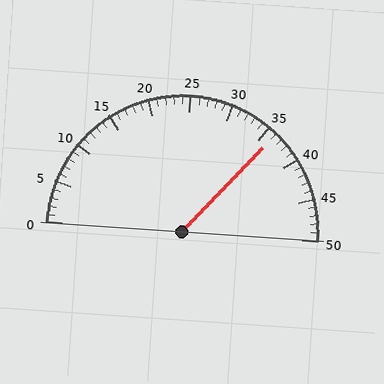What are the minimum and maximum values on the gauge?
The gauge ranges from 0 to 50.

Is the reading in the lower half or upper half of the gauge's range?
The reading is in the upper half of the range (0 to 50).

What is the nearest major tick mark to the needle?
The nearest major tick mark is 35.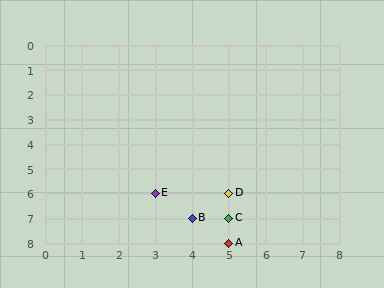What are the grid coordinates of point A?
Point A is at grid coordinates (5, 8).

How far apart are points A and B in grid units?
Points A and B are 1 column and 1 row apart (about 1.4 grid units diagonally).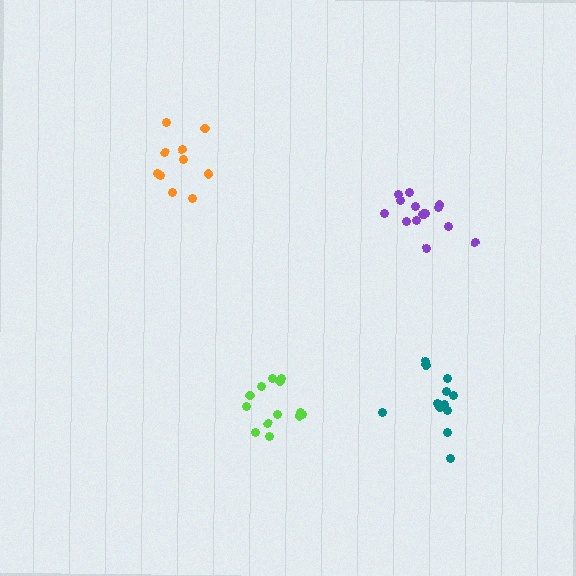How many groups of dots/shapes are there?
There are 4 groups.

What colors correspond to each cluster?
The clusters are colored: lime, orange, purple, teal.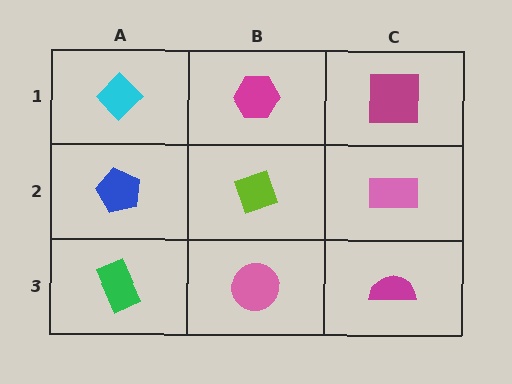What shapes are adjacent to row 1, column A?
A blue pentagon (row 2, column A), a magenta hexagon (row 1, column B).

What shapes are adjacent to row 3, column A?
A blue pentagon (row 2, column A), a pink circle (row 3, column B).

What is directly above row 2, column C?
A magenta square.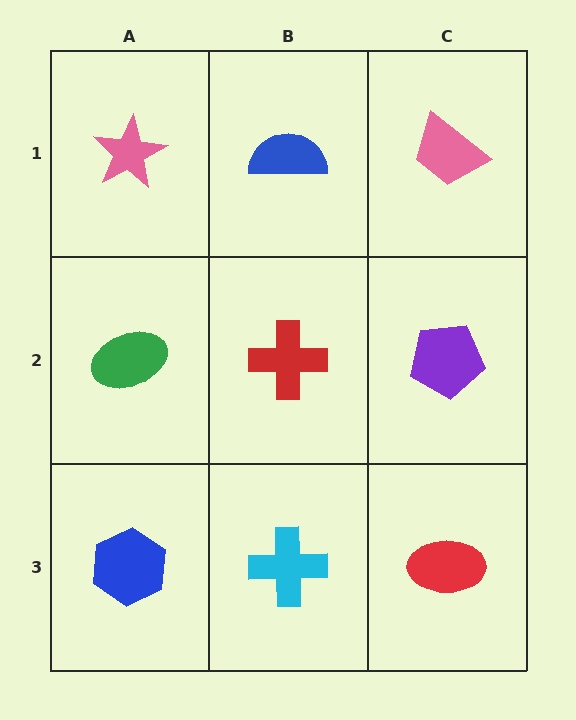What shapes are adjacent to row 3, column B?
A red cross (row 2, column B), a blue hexagon (row 3, column A), a red ellipse (row 3, column C).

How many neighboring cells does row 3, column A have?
2.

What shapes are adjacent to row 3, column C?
A purple pentagon (row 2, column C), a cyan cross (row 3, column B).